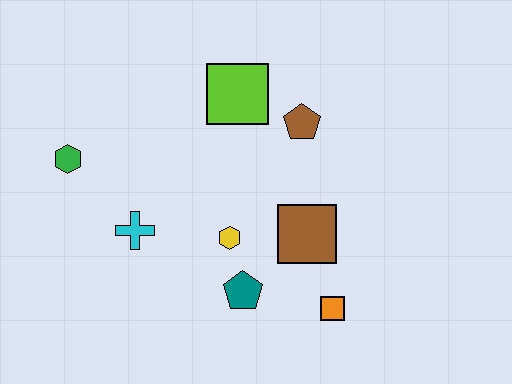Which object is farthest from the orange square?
The green hexagon is farthest from the orange square.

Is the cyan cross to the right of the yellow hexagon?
No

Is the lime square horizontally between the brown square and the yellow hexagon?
Yes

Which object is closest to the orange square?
The brown square is closest to the orange square.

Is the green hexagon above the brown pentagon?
No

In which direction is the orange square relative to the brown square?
The orange square is below the brown square.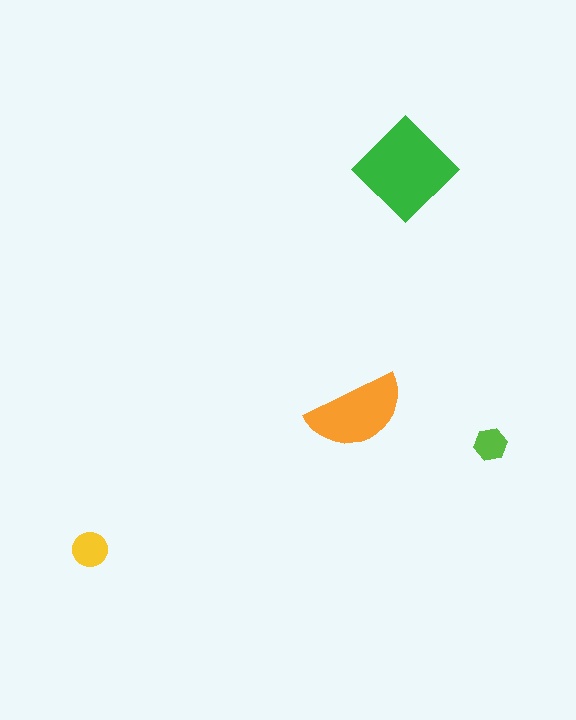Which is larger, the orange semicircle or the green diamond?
The green diamond.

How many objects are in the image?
There are 4 objects in the image.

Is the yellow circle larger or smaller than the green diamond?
Smaller.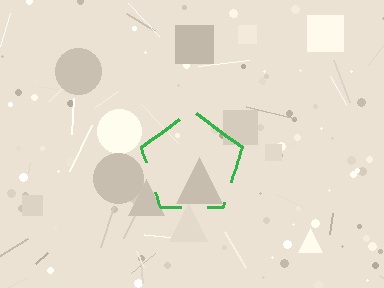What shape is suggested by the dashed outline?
The dashed outline suggests a pentagon.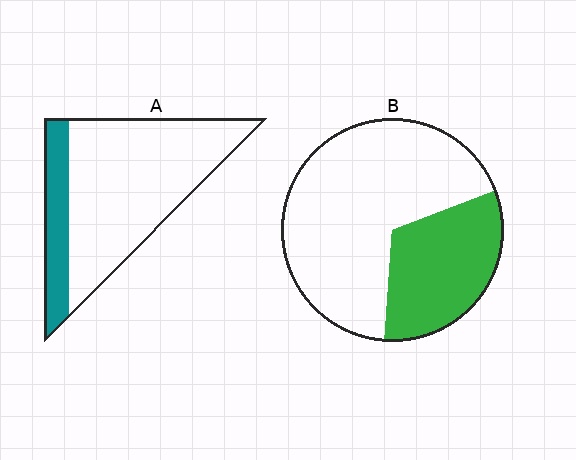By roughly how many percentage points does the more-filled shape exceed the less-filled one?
By roughly 10 percentage points (B over A).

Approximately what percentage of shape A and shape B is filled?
A is approximately 20% and B is approximately 30%.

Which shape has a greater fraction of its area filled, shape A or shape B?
Shape B.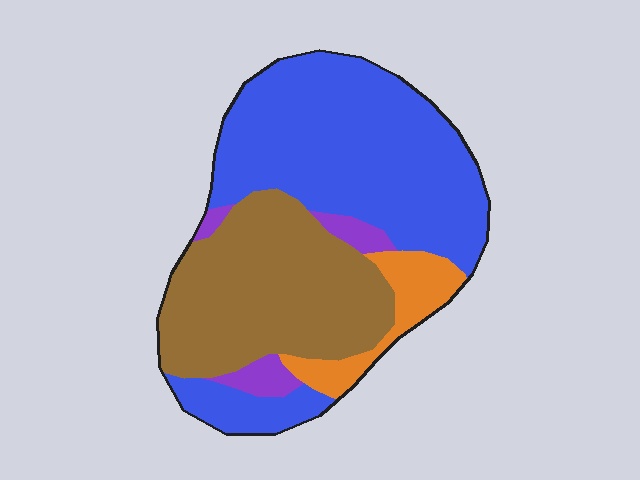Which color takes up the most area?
Blue, at roughly 50%.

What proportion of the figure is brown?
Brown takes up about one third (1/3) of the figure.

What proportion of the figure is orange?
Orange takes up less than a sixth of the figure.